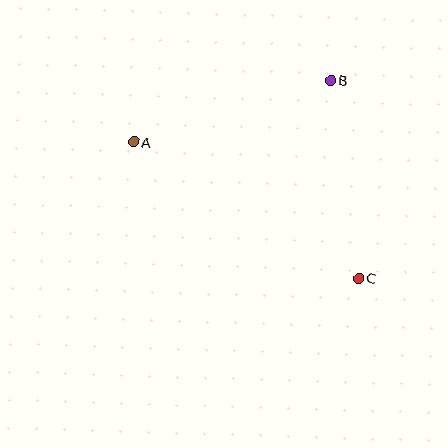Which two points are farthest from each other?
Points A and C are farthest from each other.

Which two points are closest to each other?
Points B and C are closest to each other.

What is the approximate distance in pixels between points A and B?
The distance between A and B is approximately 206 pixels.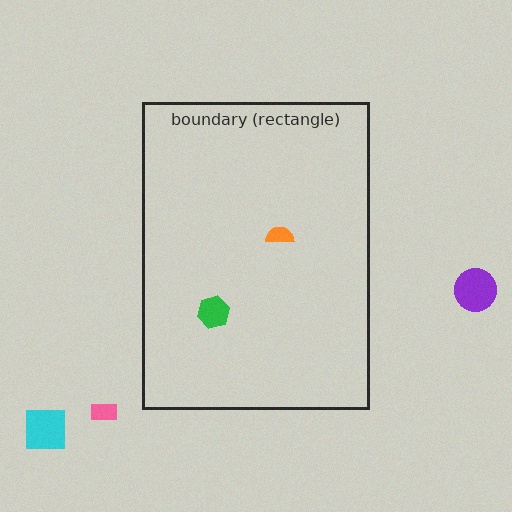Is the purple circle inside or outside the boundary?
Outside.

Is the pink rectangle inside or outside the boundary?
Outside.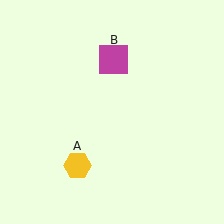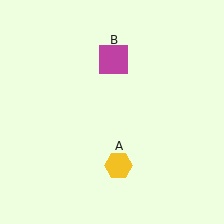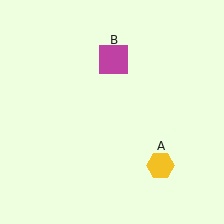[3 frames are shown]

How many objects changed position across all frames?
1 object changed position: yellow hexagon (object A).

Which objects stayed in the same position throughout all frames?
Magenta square (object B) remained stationary.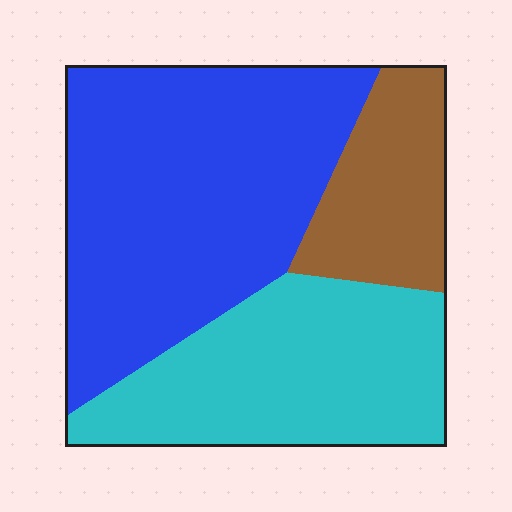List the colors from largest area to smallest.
From largest to smallest: blue, cyan, brown.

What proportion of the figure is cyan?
Cyan takes up between a third and a half of the figure.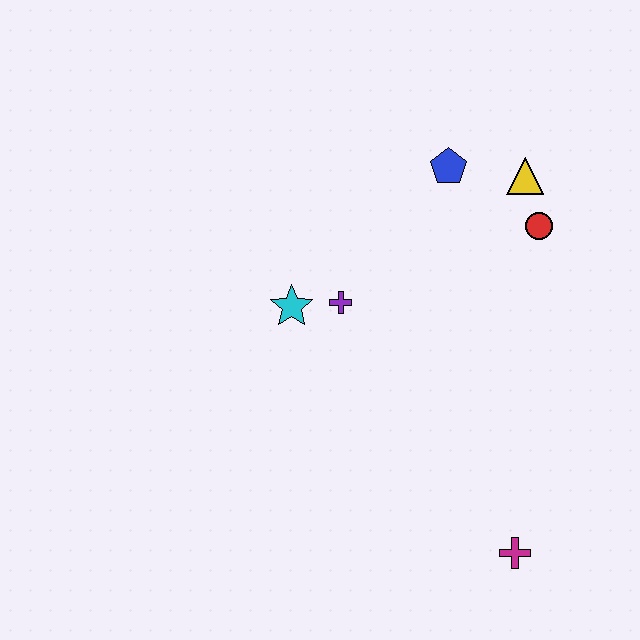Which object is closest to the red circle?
The yellow triangle is closest to the red circle.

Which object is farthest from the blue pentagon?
The magenta cross is farthest from the blue pentagon.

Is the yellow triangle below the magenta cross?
No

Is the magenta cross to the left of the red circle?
Yes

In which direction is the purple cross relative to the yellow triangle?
The purple cross is to the left of the yellow triangle.